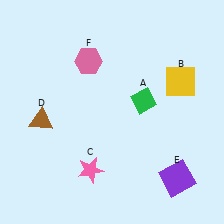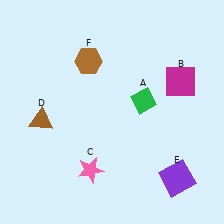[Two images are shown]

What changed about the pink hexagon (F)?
In Image 1, F is pink. In Image 2, it changed to brown.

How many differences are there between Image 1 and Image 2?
There are 2 differences between the two images.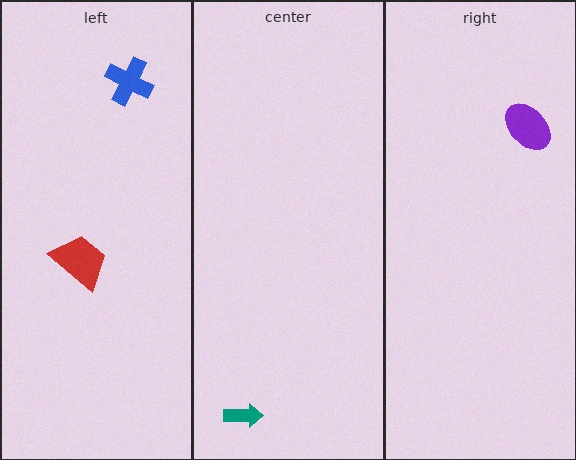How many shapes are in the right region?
1.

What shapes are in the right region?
The purple ellipse.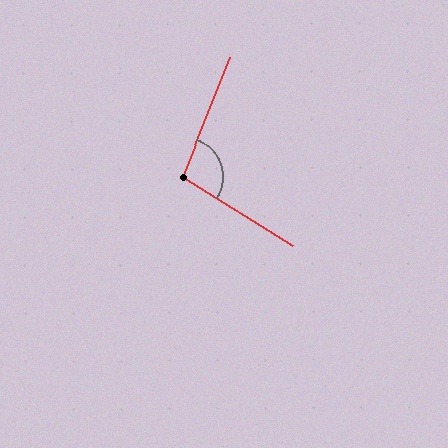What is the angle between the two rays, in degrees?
Approximately 100 degrees.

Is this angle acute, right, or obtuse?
It is obtuse.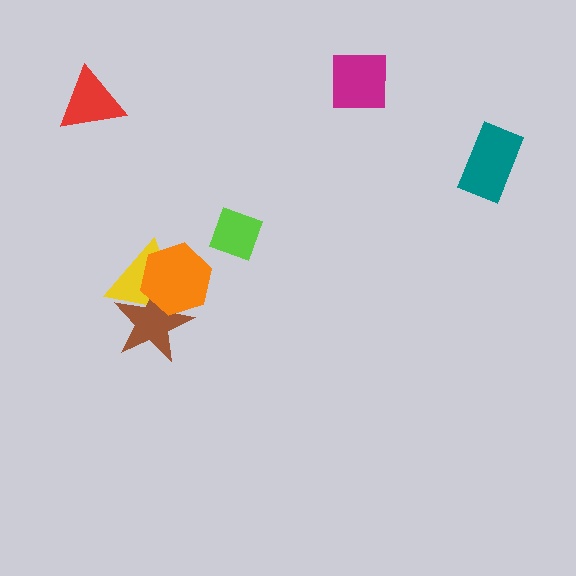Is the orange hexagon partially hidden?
No, no other shape covers it.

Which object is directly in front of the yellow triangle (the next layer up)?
The brown star is directly in front of the yellow triangle.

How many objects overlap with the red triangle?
0 objects overlap with the red triangle.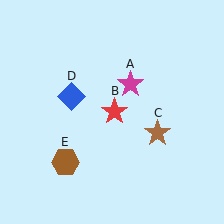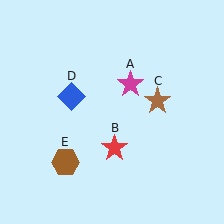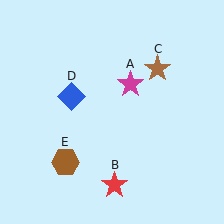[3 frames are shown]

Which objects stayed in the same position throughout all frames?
Magenta star (object A) and blue diamond (object D) and brown hexagon (object E) remained stationary.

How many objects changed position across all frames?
2 objects changed position: red star (object B), brown star (object C).